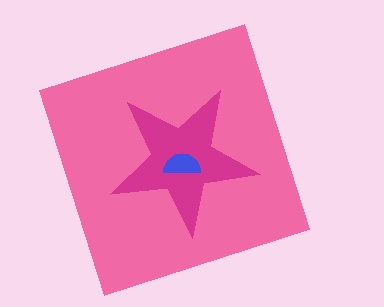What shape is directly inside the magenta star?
The blue semicircle.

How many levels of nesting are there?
3.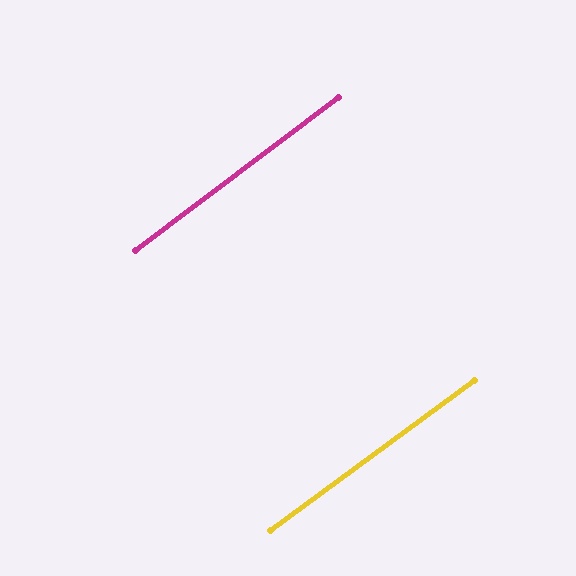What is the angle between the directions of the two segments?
Approximately 1 degree.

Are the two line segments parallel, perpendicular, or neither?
Parallel — their directions differ by only 0.7°.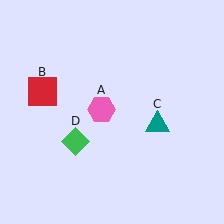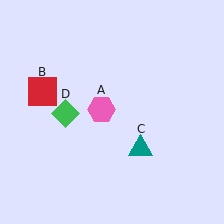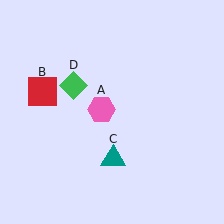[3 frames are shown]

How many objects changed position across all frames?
2 objects changed position: teal triangle (object C), green diamond (object D).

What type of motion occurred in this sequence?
The teal triangle (object C), green diamond (object D) rotated clockwise around the center of the scene.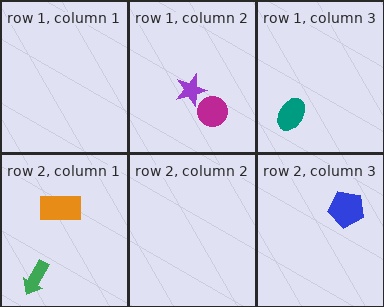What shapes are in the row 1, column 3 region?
The teal ellipse.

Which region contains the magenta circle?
The row 1, column 2 region.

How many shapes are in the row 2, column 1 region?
2.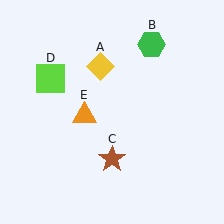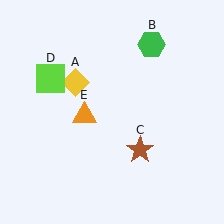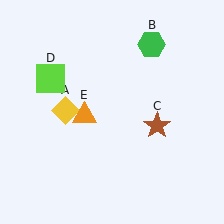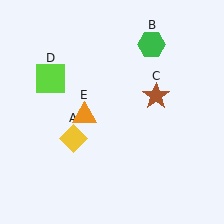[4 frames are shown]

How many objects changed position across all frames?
2 objects changed position: yellow diamond (object A), brown star (object C).